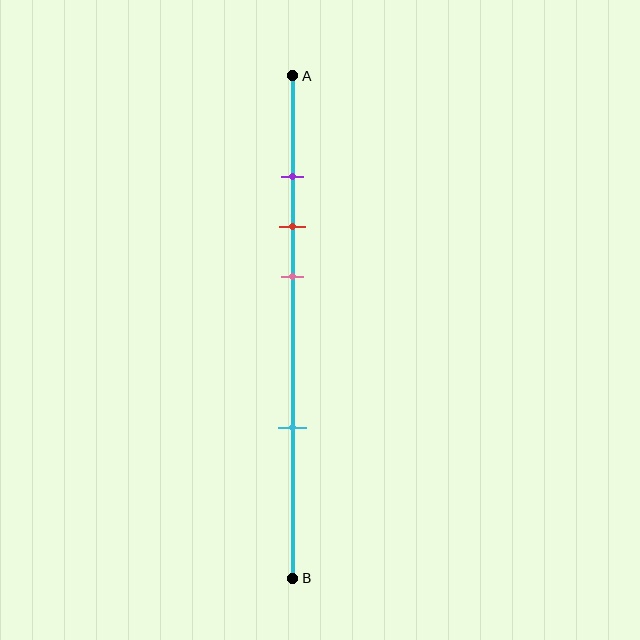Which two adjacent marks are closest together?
The purple and red marks are the closest adjacent pair.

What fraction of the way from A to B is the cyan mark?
The cyan mark is approximately 70% (0.7) of the way from A to B.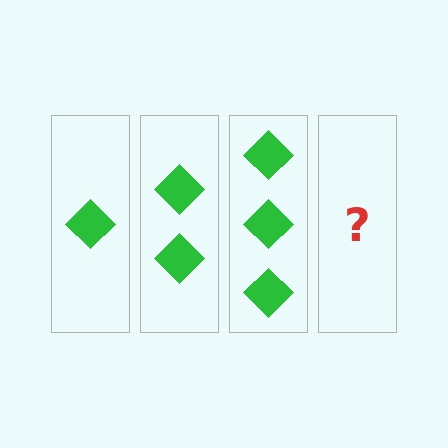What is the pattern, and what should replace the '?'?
The pattern is that each step adds one more diamond. The '?' should be 4 diamonds.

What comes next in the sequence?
The next element should be 4 diamonds.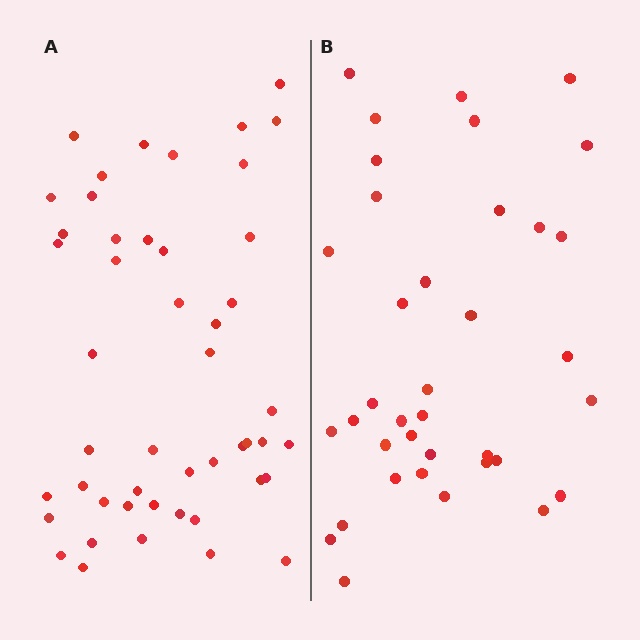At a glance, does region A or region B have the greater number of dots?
Region A (the left region) has more dots.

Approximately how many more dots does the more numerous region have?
Region A has roughly 12 or so more dots than region B.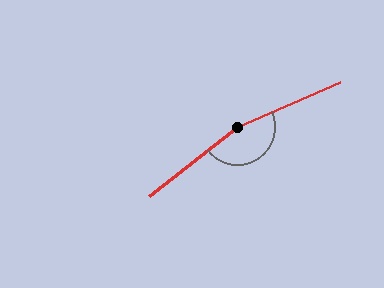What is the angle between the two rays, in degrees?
Approximately 165 degrees.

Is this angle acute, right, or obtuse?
It is obtuse.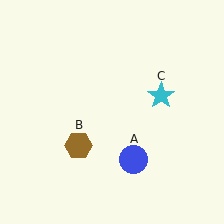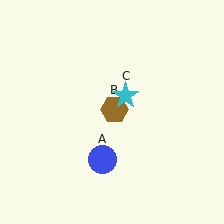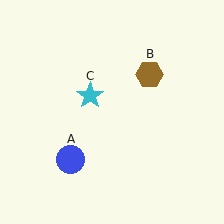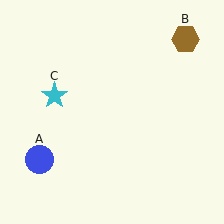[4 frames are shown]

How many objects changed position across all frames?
3 objects changed position: blue circle (object A), brown hexagon (object B), cyan star (object C).